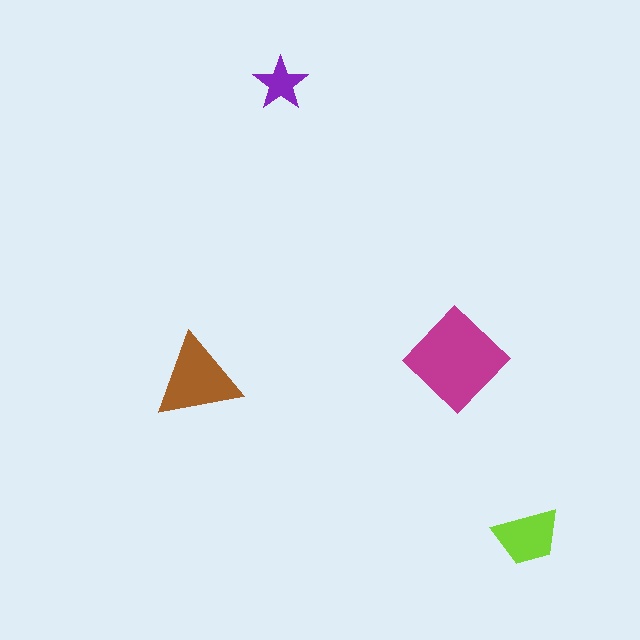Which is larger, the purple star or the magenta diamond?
The magenta diamond.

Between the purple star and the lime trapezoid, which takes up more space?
The lime trapezoid.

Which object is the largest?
The magenta diamond.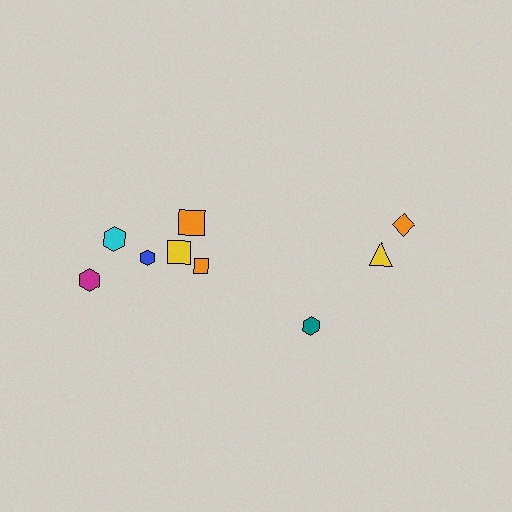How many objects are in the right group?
There are 3 objects.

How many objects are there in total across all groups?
There are 9 objects.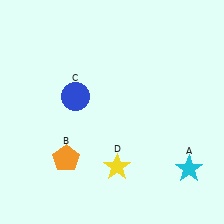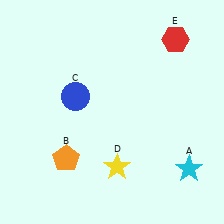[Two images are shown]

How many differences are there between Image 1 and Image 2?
There is 1 difference between the two images.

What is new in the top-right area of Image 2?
A red hexagon (E) was added in the top-right area of Image 2.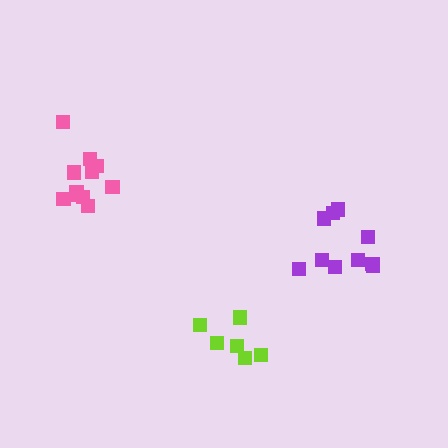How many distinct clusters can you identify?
There are 3 distinct clusters.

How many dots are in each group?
Group 1: 10 dots, Group 2: 6 dots, Group 3: 11 dots (27 total).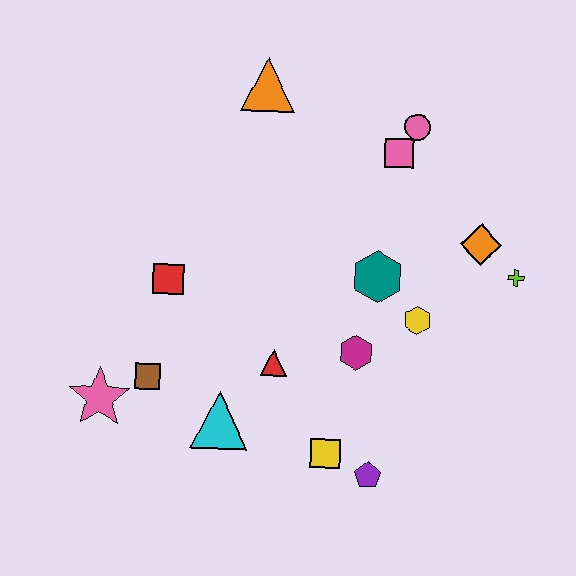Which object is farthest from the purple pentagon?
The orange triangle is farthest from the purple pentagon.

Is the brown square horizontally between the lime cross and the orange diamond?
No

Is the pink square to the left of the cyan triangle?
No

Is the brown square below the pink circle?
Yes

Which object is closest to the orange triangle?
The pink square is closest to the orange triangle.